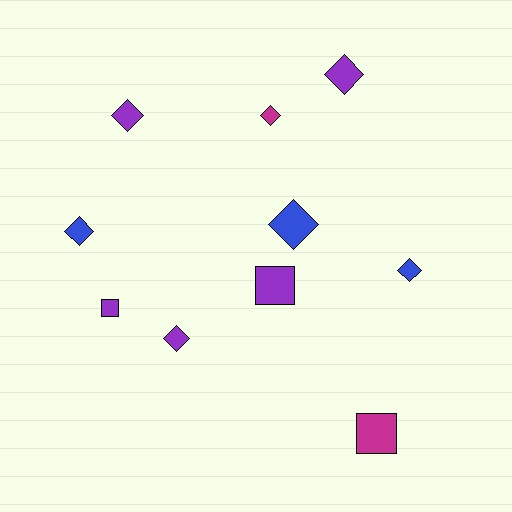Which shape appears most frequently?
Diamond, with 7 objects.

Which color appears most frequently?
Purple, with 5 objects.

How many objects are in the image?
There are 10 objects.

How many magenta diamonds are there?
There is 1 magenta diamond.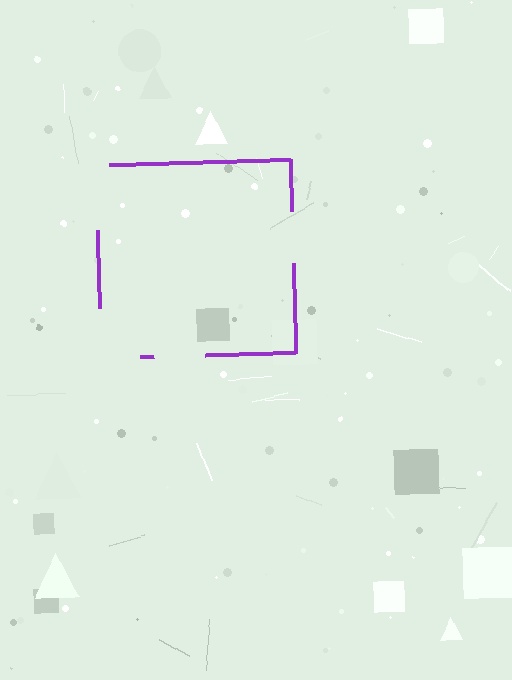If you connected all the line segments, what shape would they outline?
They would outline a square.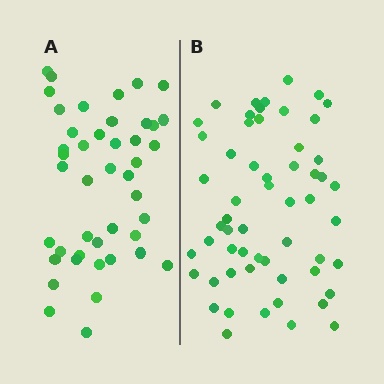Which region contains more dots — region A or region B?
Region B (the right region) has more dots.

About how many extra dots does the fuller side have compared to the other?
Region B has approximately 15 more dots than region A.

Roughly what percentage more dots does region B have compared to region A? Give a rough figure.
About 30% more.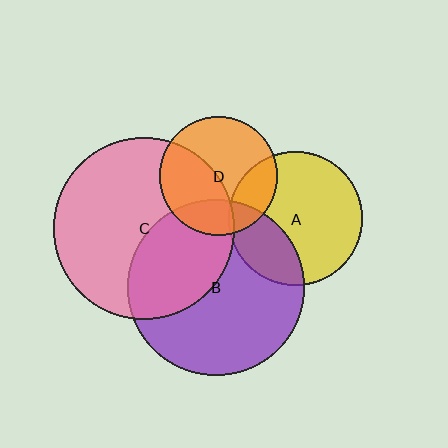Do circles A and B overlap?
Yes.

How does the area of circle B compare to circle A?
Approximately 1.7 times.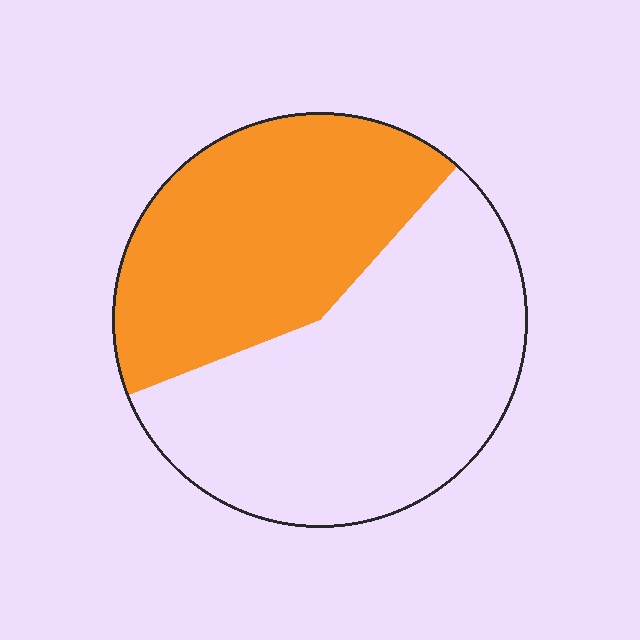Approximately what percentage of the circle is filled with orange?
Approximately 45%.